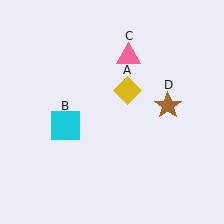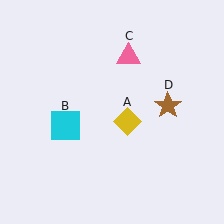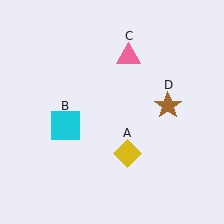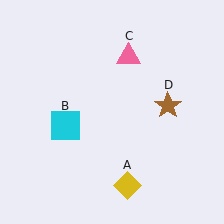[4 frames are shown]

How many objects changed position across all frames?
1 object changed position: yellow diamond (object A).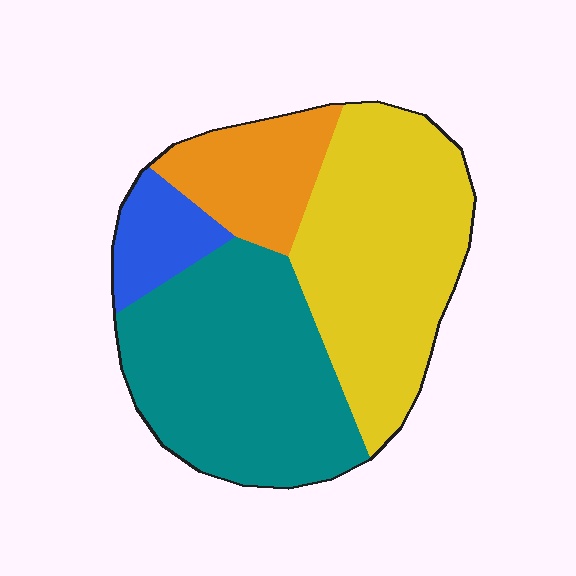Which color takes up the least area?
Blue, at roughly 10%.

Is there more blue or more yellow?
Yellow.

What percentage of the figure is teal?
Teal covers 39% of the figure.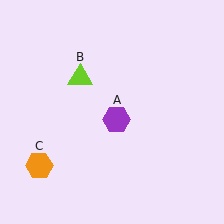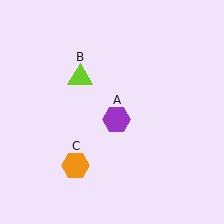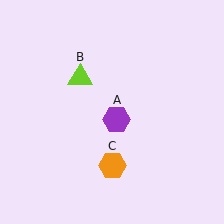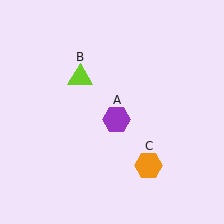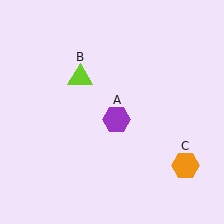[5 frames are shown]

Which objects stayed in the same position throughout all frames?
Purple hexagon (object A) and lime triangle (object B) remained stationary.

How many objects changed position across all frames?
1 object changed position: orange hexagon (object C).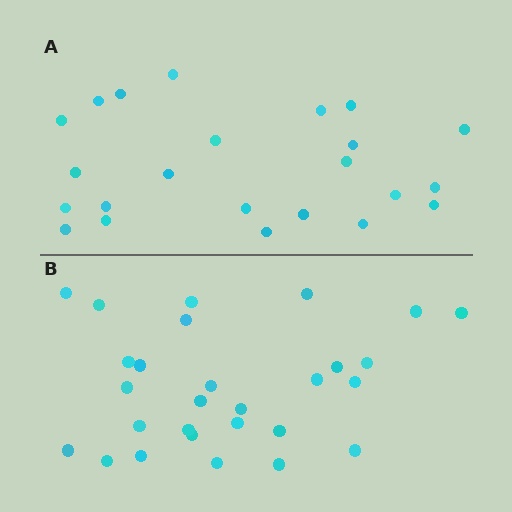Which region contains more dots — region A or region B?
Region B (the bottom region) has more dots.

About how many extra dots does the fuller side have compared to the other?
Region B has about 5 more dots than region A.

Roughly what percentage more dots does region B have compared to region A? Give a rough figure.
About 20% more.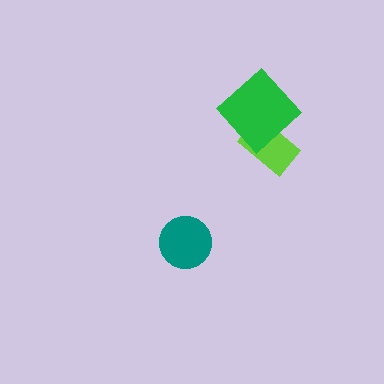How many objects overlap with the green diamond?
1 object overlaps with the green diamond.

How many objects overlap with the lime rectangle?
1 object overlaps with the lime rectangle.